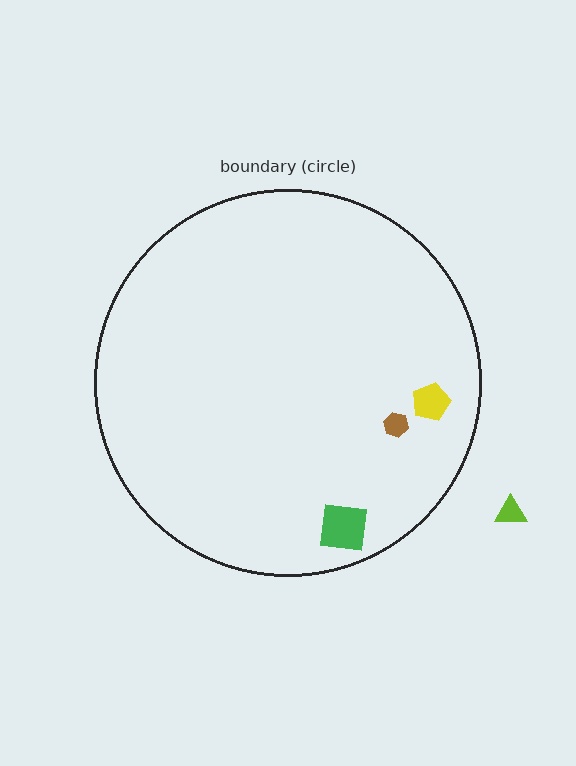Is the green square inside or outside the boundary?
Inside.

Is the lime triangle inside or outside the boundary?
Outside.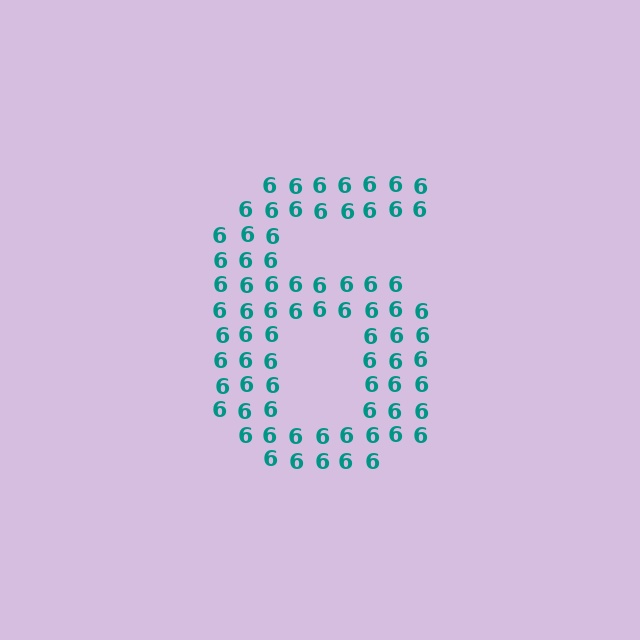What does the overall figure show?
The overall figure shows the digit 6.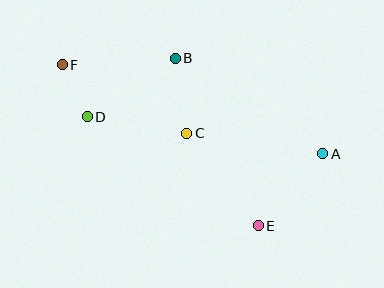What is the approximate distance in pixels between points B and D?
The distance between B and D is approximately 105 pixels.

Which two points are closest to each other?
Points D and F are closest to each other.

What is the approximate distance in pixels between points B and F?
The distance between B and F is approximately 113 pixels.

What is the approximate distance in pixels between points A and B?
The distance between A and B is approximately 176 pixels.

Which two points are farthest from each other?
Points A and F are farthest from each other.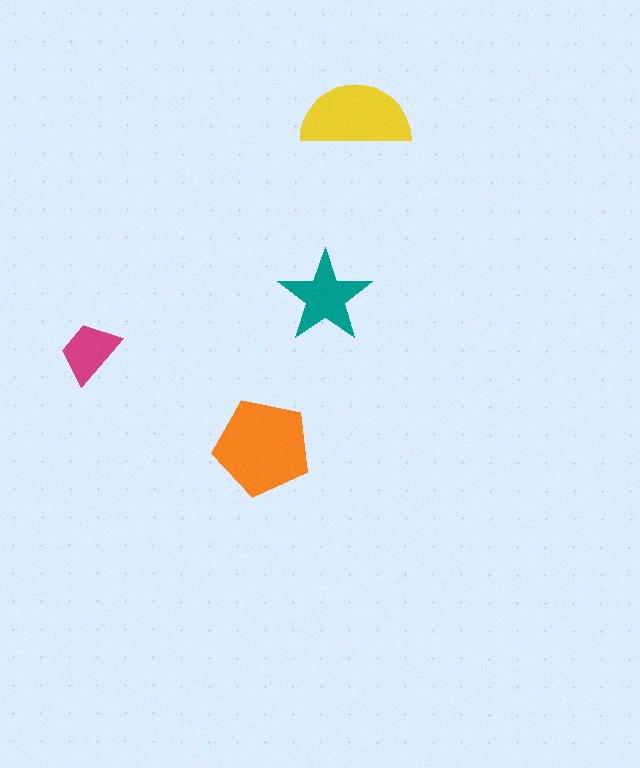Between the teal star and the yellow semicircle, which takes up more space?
The yellow semicircle.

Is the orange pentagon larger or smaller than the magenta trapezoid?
Larger.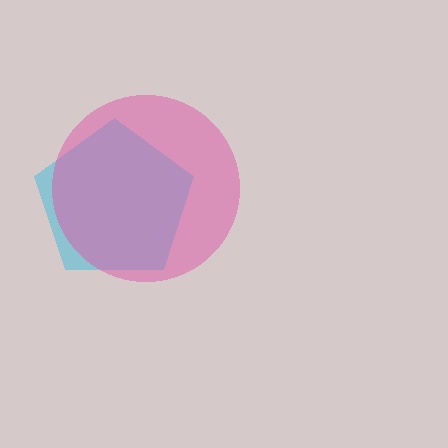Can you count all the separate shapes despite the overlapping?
Yes, there are 2 separate shapes.